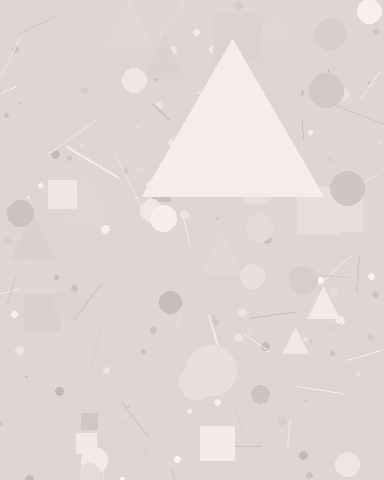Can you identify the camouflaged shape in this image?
The camouflaged shape is a triangle.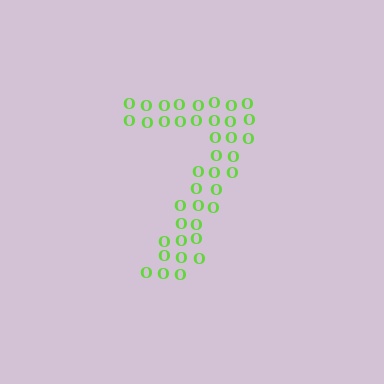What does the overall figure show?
The overall figure shows the digit 7.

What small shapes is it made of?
It is made of small letter O's.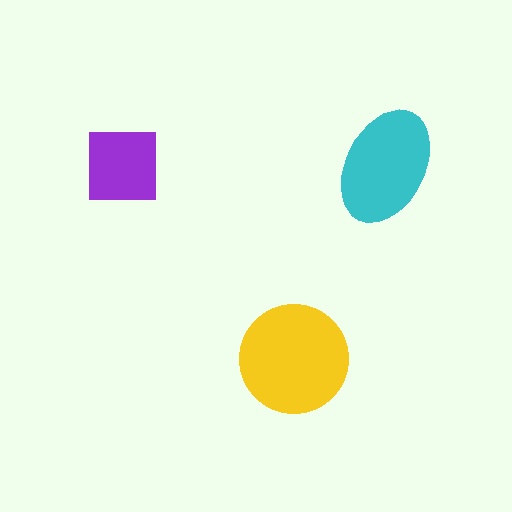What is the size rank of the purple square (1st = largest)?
3rd.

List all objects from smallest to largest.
The purple square, the cyan ellipse, the yellow circle.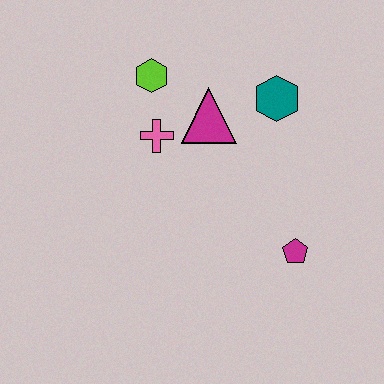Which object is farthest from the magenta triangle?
The magenta pentagon is farthest from the magenta triangle.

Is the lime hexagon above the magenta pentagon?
Yes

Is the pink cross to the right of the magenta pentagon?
No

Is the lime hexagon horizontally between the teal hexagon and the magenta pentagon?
No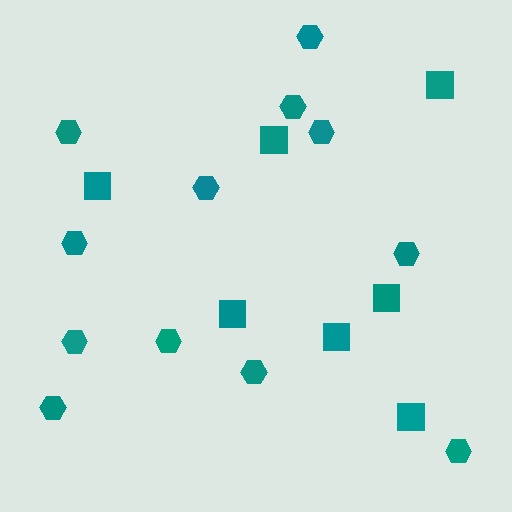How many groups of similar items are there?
There are 2 groups: one group of squares (7) and one group of hexagons (12).